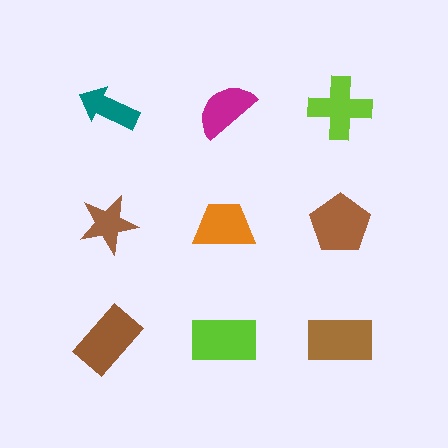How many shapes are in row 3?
3 shapes.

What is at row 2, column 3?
A brown pentagon.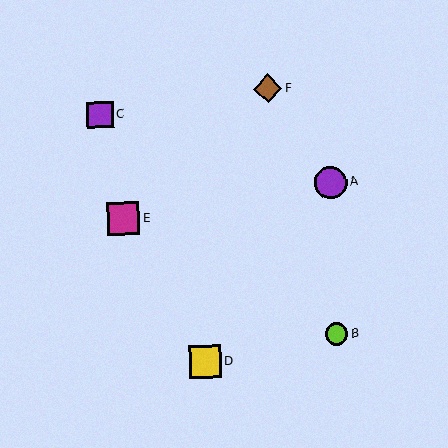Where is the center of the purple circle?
The center of the purple circle is at (331, 183).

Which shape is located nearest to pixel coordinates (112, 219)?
The magenta square (labeled E) at (123, 219) is nearest to that location.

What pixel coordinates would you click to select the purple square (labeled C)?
Click at (100, 115) to select the purple square C.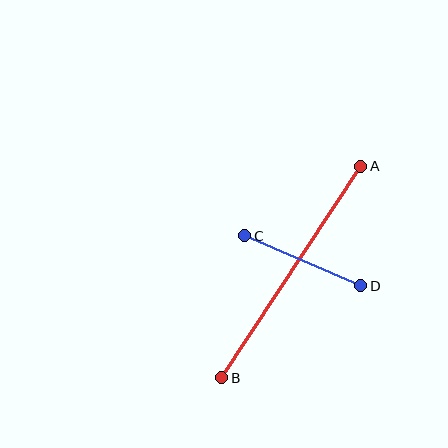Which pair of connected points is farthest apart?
Points A and B are farthest apart.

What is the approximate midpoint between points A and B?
The midpoint is at approximately (291, 272) pixels.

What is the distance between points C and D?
The distance is approximately 126 pixels.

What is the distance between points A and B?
The distance is approximately 253 pixels.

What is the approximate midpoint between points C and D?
The midpoint is at approximately (303, 261) pixels.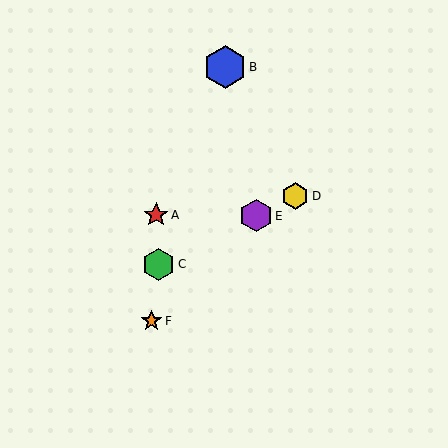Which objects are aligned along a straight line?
Objects C, D, E are aligned along a straight line.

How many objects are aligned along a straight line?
3 objects (C, D, E) are aligned along a straight line.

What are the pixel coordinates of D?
Object D is at (295, 196).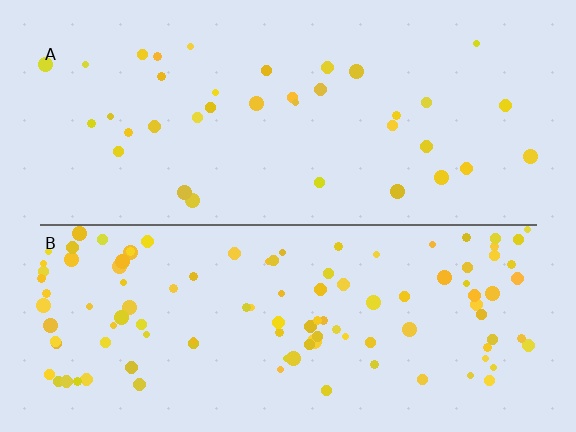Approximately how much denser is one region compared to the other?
Approximately 3.0× — region B over region A.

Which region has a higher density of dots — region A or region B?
B (the bottom).